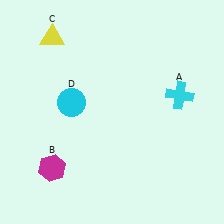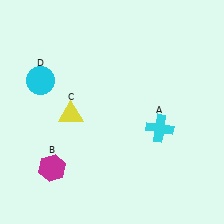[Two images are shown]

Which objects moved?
The objects that moved are: the cyan cross (A), the yellow triangle (C), the cyan circle (D).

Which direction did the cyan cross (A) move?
The cyan cross (A) moved down.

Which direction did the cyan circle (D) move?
The cyan circle (D) moved left.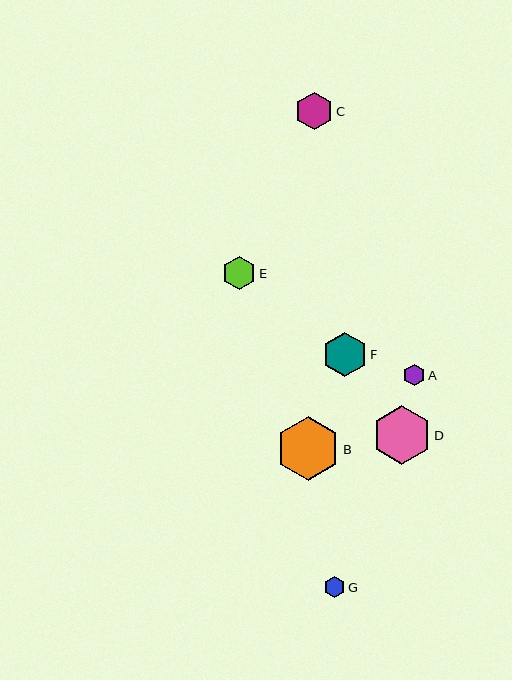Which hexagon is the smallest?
Hexagon G is the smallest with a size of approximately 21 pixels.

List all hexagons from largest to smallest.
From largest to smallest: B, D, F, C, E, A, G.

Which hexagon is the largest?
Hexagon B is the largest with a size of approximately 63 pixels.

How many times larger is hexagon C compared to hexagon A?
Hexagon C is approximately 1.7 times the size of hexagon A.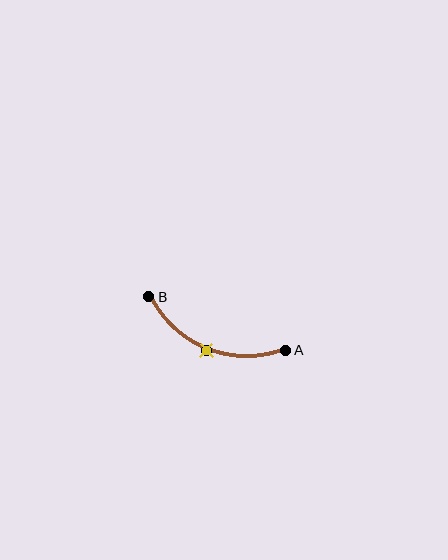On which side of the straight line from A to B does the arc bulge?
The arc bulges below the straight line connecting A and B.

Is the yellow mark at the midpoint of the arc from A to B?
Yes. The yellow mark lies on the arc at equal arc-length from both A and B — it is the arc midpoint.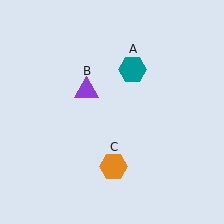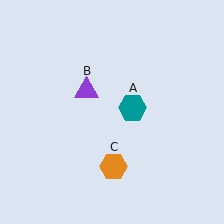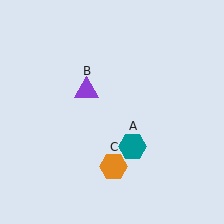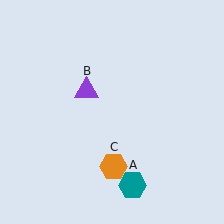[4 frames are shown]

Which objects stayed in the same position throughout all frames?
Purple triangle (object B) and orange hexagon (object C) remained stationary.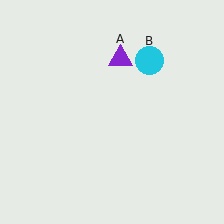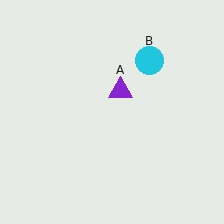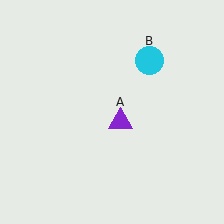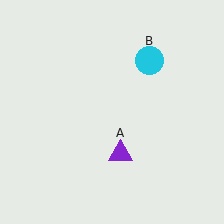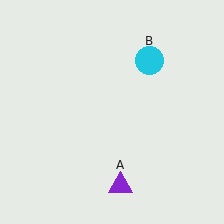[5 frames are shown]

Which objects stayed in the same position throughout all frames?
Cyan circle (object B) remained stationary.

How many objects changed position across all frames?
1 object changed position: purple triangle (object A).